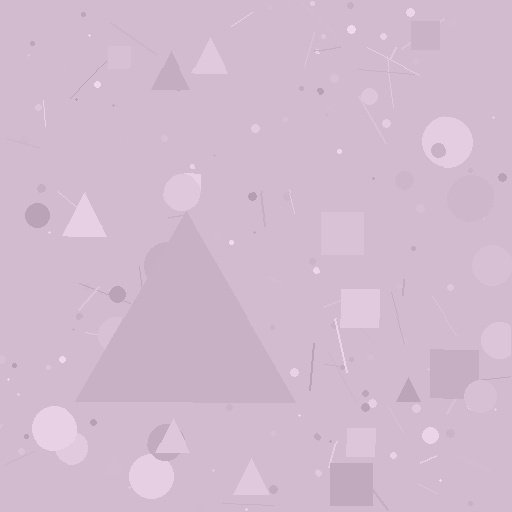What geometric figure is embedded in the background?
A triangle is embedded in the background.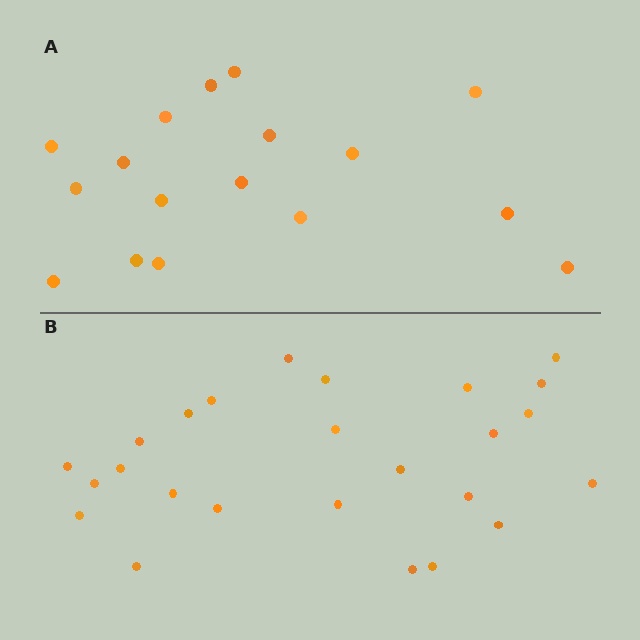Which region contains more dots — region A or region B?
Region B (the bottom region) has more dots.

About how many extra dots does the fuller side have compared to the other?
Region B has roughly 8 or so more dots than region A.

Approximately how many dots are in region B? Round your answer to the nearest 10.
About 20 dots. (The exact count is 25, which rounds to 20.)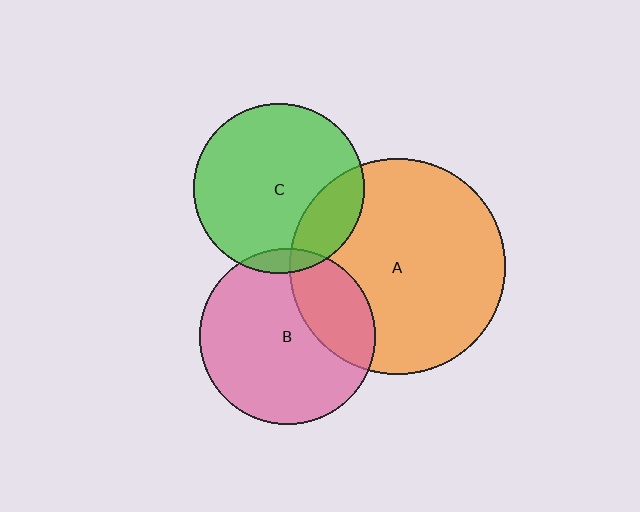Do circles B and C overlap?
Yes.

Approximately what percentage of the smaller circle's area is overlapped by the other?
Approximately 5%.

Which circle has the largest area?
Circle A (orange).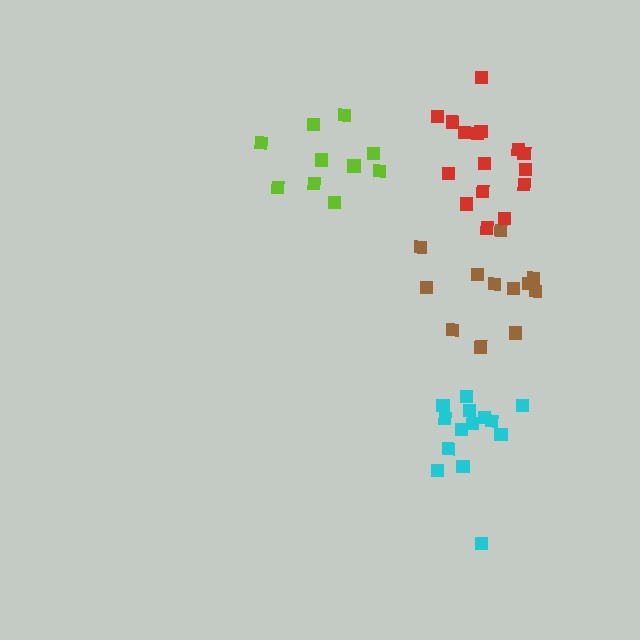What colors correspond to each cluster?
The clusters are colored: cyan, brown, lime, red.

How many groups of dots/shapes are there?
There are 4 groups.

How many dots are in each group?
Group 1: 14 dots, Group 2: 12 dots, Group 3: 10 dots, Group 4: 16 dots (52 total).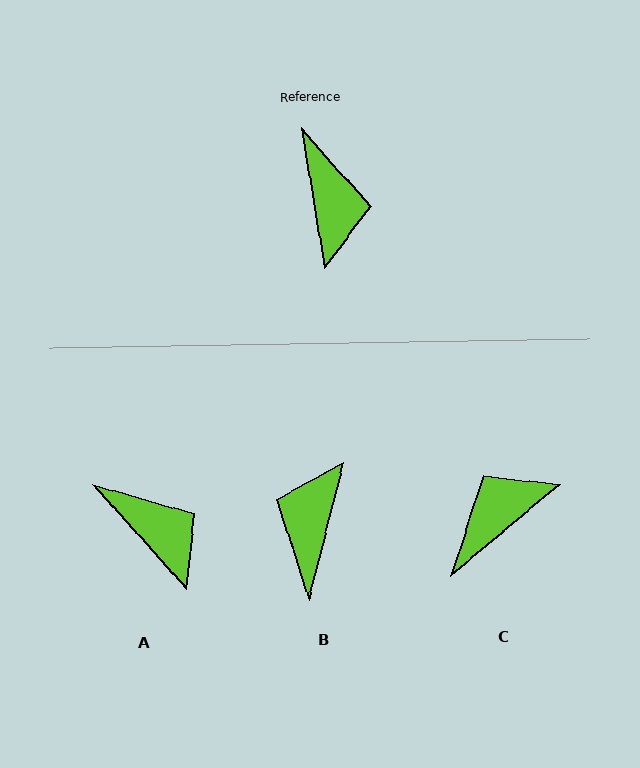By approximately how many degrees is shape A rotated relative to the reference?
Approximately 32 degrees counter-clockwise.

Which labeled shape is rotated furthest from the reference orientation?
B, about 156 degrees away.